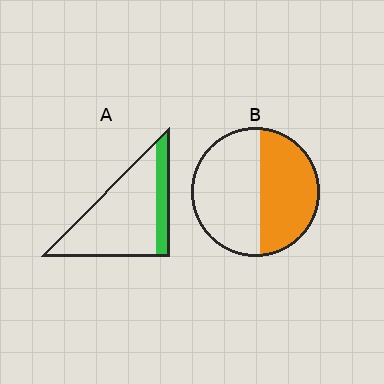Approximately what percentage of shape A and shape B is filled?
A is approximately 20% and B is approximately 45%.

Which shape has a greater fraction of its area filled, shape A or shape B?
Shape B.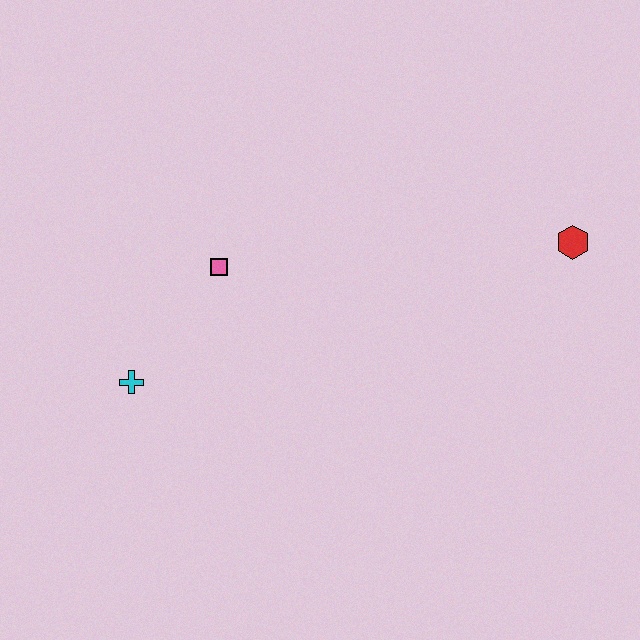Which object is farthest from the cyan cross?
The red hexagon is farthest from the cyan cross.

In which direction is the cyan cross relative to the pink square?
The cyan cross is below the pink square.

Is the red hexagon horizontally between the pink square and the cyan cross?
No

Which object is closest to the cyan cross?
The pink square is closest to the cyan cross.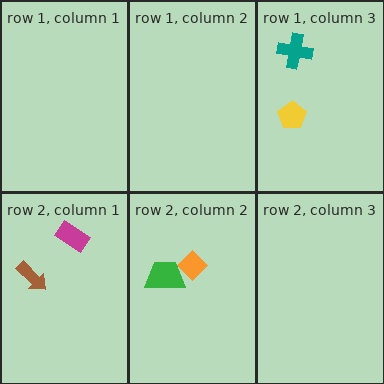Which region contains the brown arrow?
The row 2, column 1 region.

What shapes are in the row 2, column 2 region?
The green trapezoid, the orange diamond.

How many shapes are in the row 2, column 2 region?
2.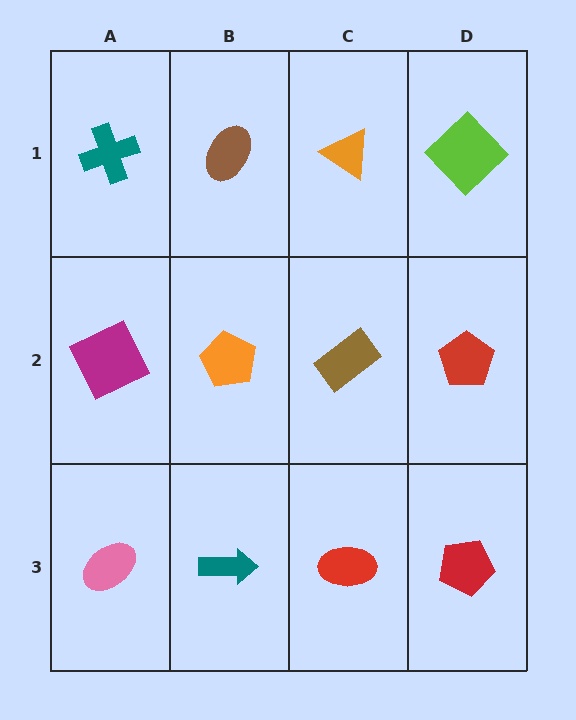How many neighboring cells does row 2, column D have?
3.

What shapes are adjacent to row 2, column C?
An orange triangle (row 1, column C), a red ellipse (row 3, column C), an orange pentagon (row 2, column B), a red pentagon (row 2, column D).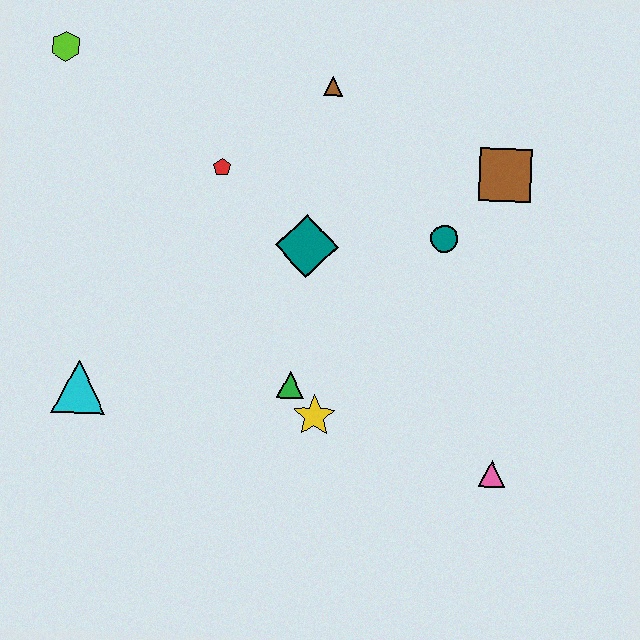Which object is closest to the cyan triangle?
The green triangle is closest to the cyan triangle.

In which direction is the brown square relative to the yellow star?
The brown square is above the yellow star.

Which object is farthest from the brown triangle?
The pink triangle is farthest from the brown triangle.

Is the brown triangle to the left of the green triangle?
No